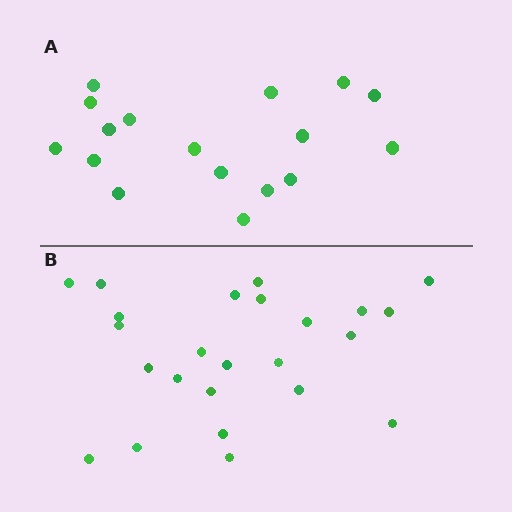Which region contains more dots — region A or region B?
Region B (the bottom region) has more dots.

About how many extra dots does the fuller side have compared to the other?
Region B has roughly 8 or so more dots than region A.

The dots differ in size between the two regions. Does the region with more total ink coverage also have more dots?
No. Region A has more total ink coverage because its dots are larger, but region B actually contains more individual dots. Total area can be misleading — the number of items is what matters here.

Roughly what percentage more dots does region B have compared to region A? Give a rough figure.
About 40% more.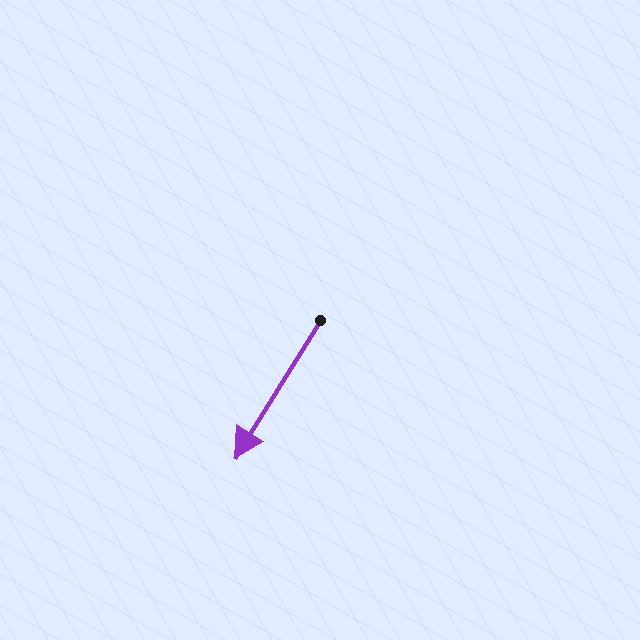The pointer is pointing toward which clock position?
Roughly 7 o'clock.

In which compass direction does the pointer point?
Southwest.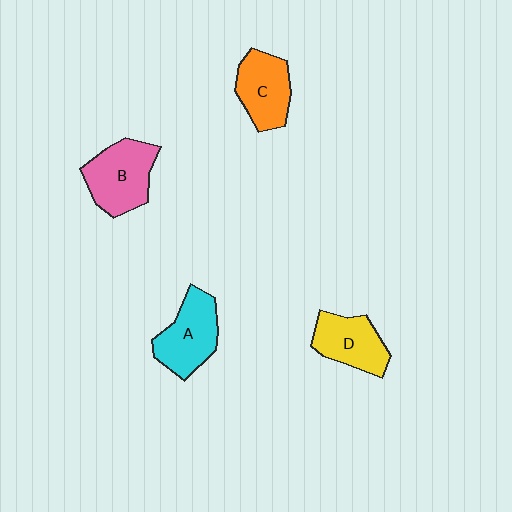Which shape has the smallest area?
Shape D (yellow).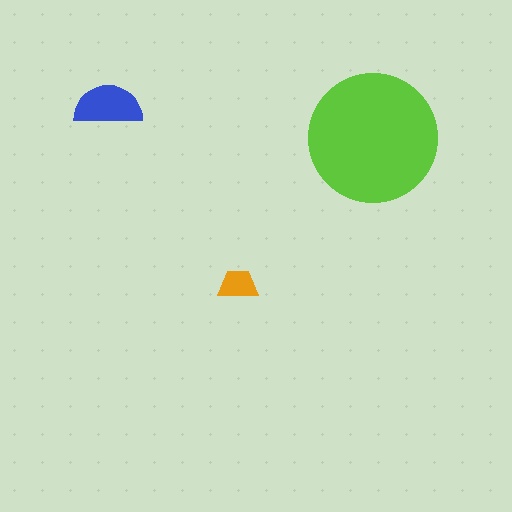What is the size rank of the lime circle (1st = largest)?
1st.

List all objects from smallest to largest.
The orange trapezoid, the blue semicircle, the lime circle.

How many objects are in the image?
There are 3 objects in the image.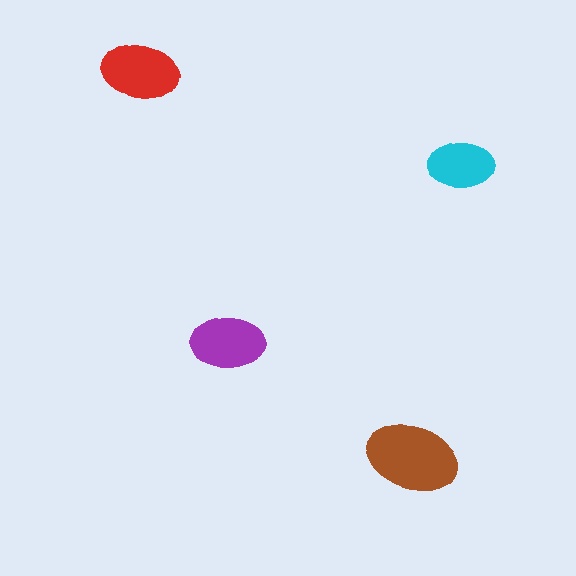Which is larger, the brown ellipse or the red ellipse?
The brown one.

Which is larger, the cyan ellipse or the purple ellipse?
The purple one.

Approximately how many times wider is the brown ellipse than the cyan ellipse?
About 1.5 times wider.